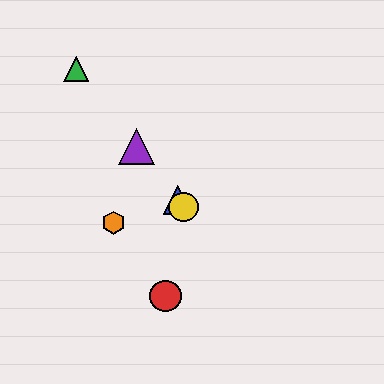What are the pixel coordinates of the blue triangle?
The blue triangle is at (178, 200).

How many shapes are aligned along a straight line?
4 shapes (the blue triangle, the green triangle, the yellow circle, the purple triangle) are aligned along a straight line.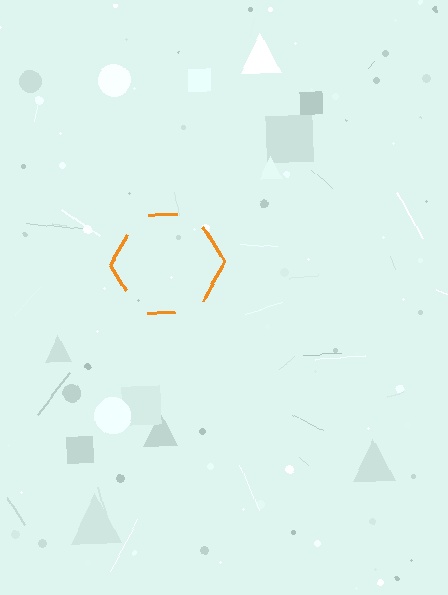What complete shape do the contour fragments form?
The contour fragments form a hexagon.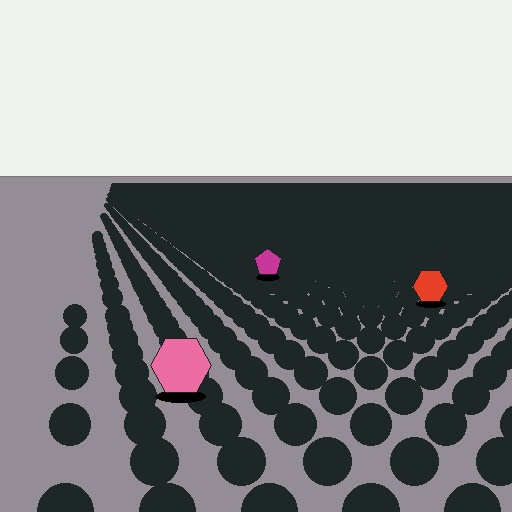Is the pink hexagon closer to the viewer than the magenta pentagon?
Yes. The pink hexagon is closer — you can tell from the texture gradient: the ground texture is coarser near it.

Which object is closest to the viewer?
The pink hexagon is closest. The texture marks near it are larger and more spread out.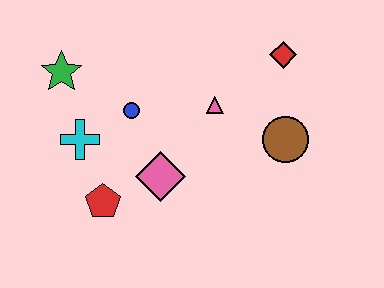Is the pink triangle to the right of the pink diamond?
Yes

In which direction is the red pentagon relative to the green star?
The red pentagon is below the green star.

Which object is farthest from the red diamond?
The red pentagon is farthest from the red diamond.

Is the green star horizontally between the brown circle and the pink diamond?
No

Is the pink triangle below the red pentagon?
No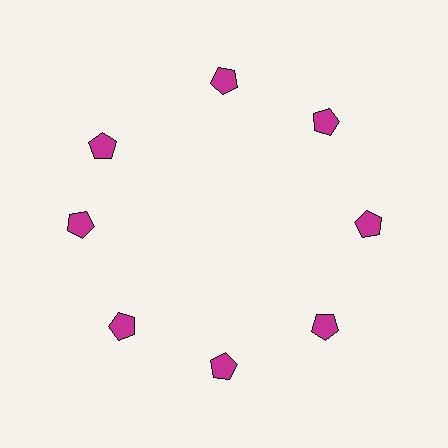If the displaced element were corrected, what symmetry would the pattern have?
It would have 8-fold rotational symmetry — the pattern would map onto itself every 45 degrees.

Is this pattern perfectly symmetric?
No. The 8 magenta pentagons are arranged in a ring, but one element near the 10 o'clock position is rotated out of alignment along the ring, breaking the 8-fold rotational symmetry.